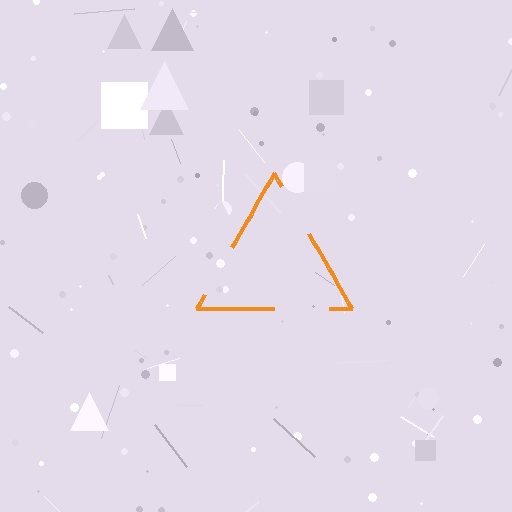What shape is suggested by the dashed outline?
The dashed outline suggests a triangle.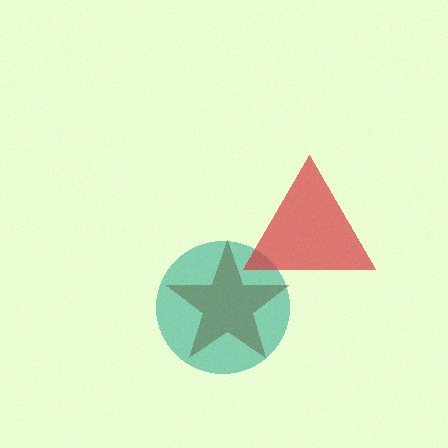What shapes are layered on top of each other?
The layered shapes are: a brown star, a teal circle, a red triangle.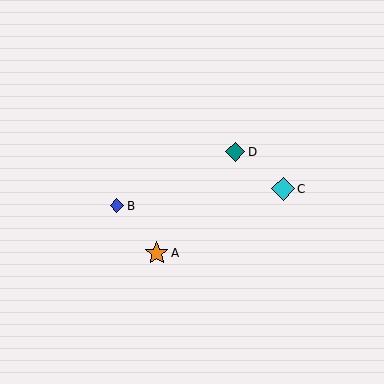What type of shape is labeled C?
Shape C is a cyan diamond.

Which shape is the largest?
The orange star (labeled A) is the largest.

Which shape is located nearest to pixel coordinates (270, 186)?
The cyan diamond (labeled C) at (283, 189) is nearest to that location.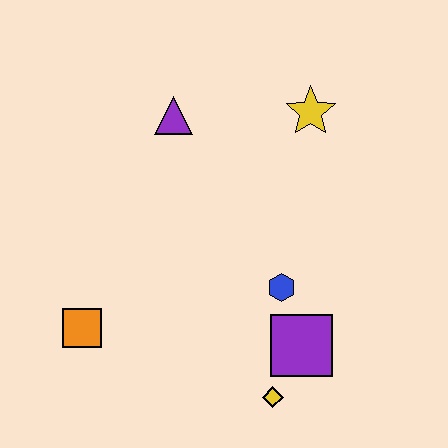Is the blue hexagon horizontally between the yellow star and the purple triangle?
Yes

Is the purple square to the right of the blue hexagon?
Yes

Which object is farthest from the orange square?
The yellow star is farthest from the orange square.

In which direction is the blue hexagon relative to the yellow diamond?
The blue hexagon is above the yellow diamond.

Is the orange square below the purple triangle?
Yes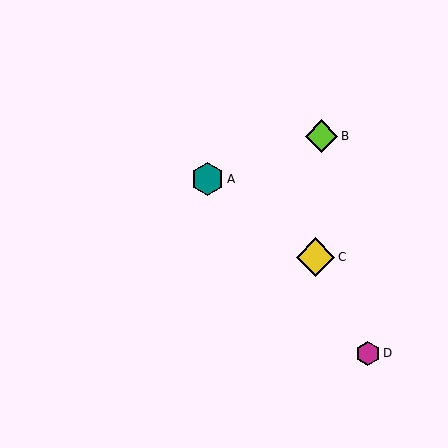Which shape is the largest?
The yellow diamond (labeled C) is the largest.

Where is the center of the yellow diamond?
The center of the yellow diamond is at (316, 257).